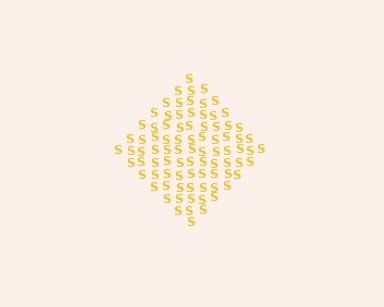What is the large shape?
The large shape is a diamond.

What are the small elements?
The small elements are letter S's.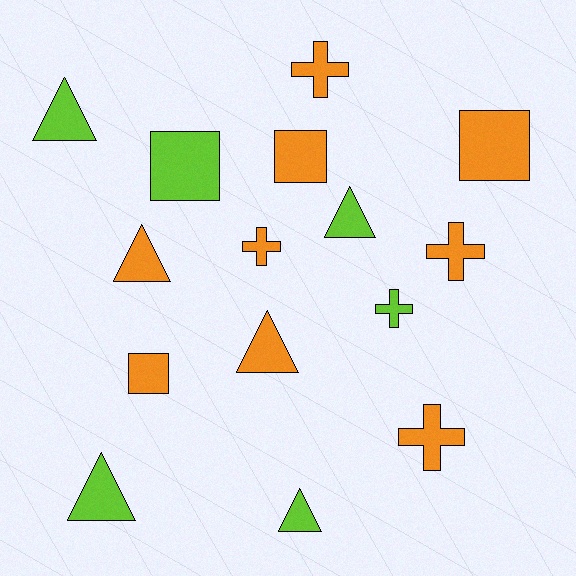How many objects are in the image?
There are 15 objects.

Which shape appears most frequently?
Triangle, with 6 objects.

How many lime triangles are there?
There are 4 lime triangles.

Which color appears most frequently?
Orange, with 9 objects.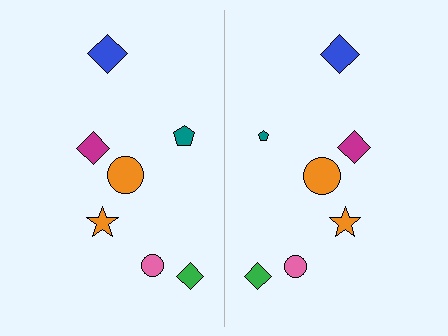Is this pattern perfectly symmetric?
No, the pattern is not perfectly symmetric. The teal pentagon on the right side has a different size than its mirror counterpart.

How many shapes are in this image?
There are 14 shapes in this image.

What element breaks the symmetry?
The teal pentagon on the right side has a different size than its mirror counterpart.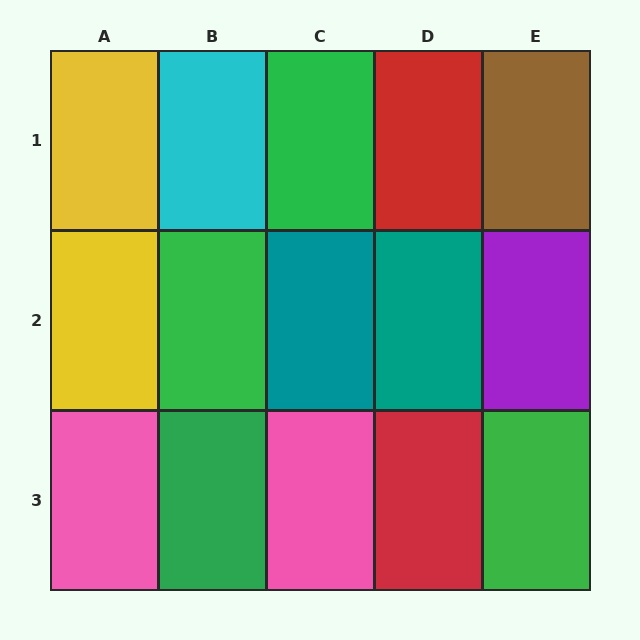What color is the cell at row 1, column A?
Yellow.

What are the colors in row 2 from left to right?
Yellow, green, teal, teal, purple.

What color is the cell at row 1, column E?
Brown.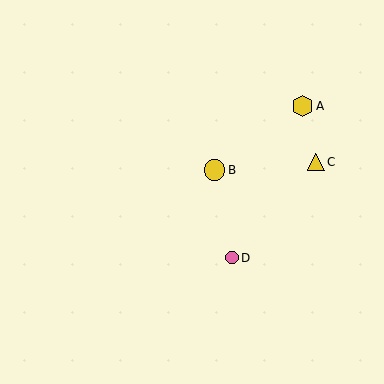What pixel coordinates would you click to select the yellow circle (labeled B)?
Click at (214, 170) to select the yellow circle B.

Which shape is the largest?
The yellow circle (labeled B) is the largest.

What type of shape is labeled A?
Shape A is a yellow hexagon.